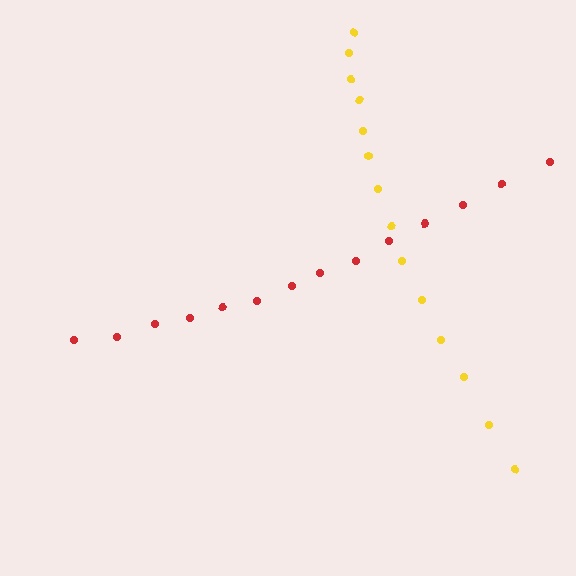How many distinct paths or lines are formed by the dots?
There are 2 distinct paths.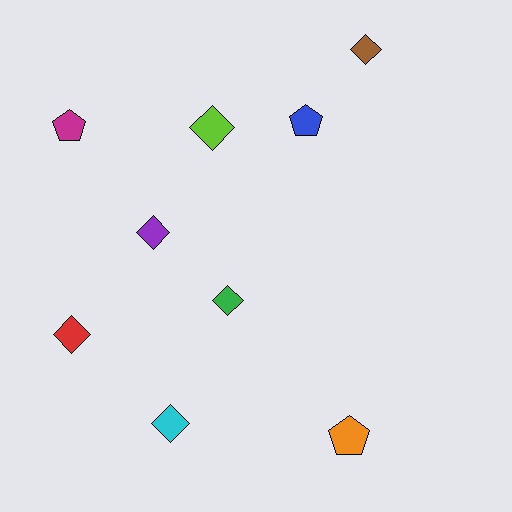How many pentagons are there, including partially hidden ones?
There are 3 pentagons.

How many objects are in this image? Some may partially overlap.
There are 9 objects.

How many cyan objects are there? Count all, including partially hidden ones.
There is 1 cyan object.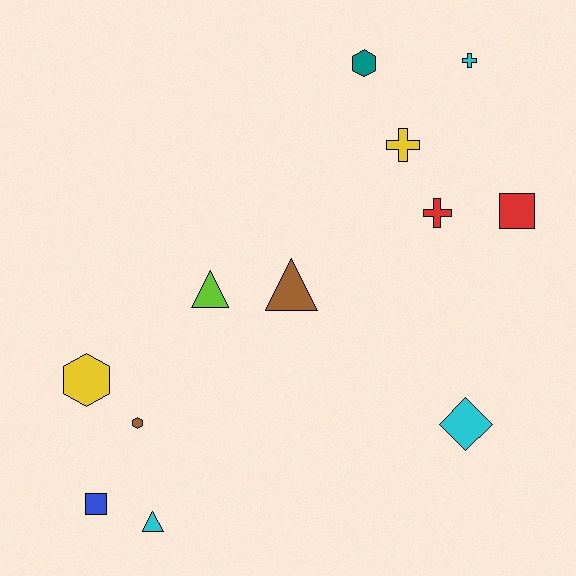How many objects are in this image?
There are 12 objects.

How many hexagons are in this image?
There are 3 hexagons.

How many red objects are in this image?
There are 2 red objects.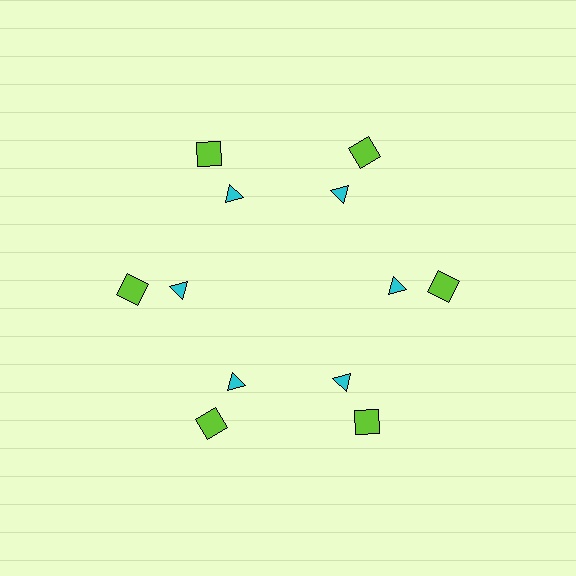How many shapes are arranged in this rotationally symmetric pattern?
There are 12 shapes, arranged in 6 groups of 2.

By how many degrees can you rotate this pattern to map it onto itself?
The pattern maps onto itself every 60 degrees of rotation.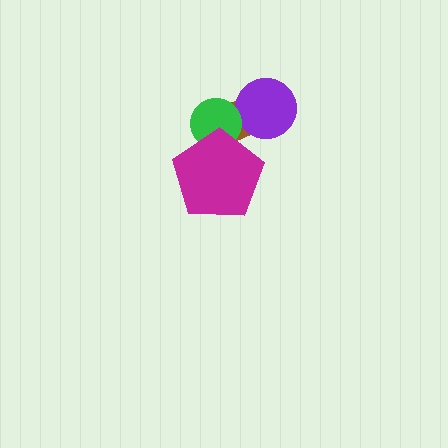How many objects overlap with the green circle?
2 objects overlap with the green circle.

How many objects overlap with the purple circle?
1 object overlaps with the purple circle.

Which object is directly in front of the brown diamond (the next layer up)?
The purple circle is directly in front of the brown diamond.